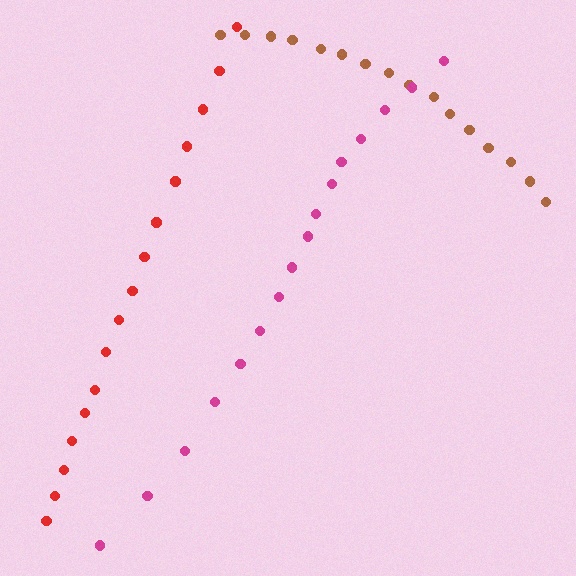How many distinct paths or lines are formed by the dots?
There are 3 distinct paths.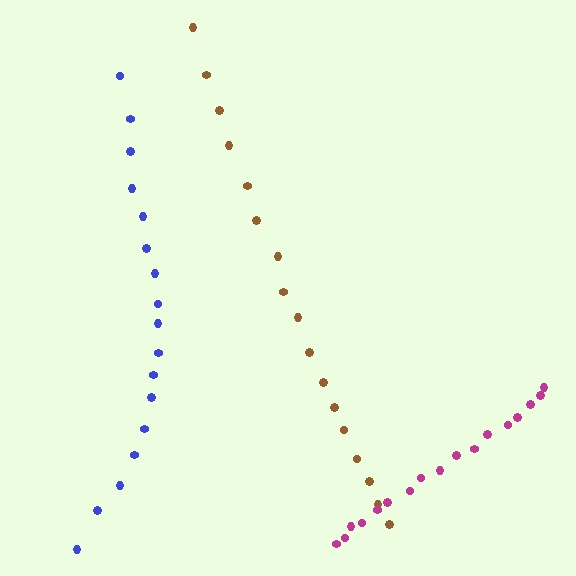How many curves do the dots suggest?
There are 3 distinct paths.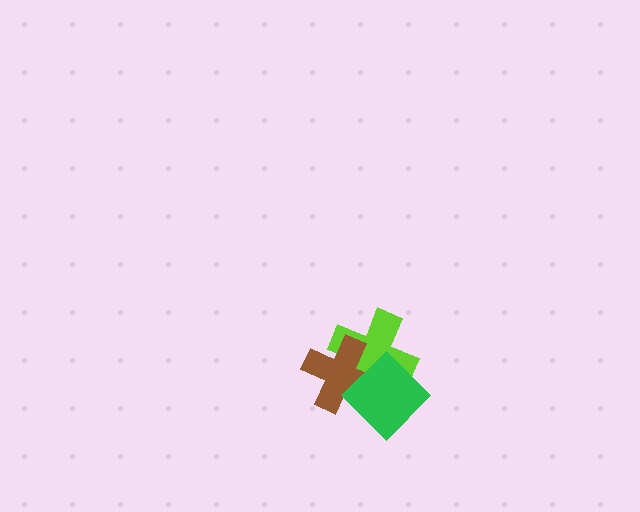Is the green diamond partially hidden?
No, no other shape covers it.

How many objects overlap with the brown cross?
2 objects overlap with the brown cross.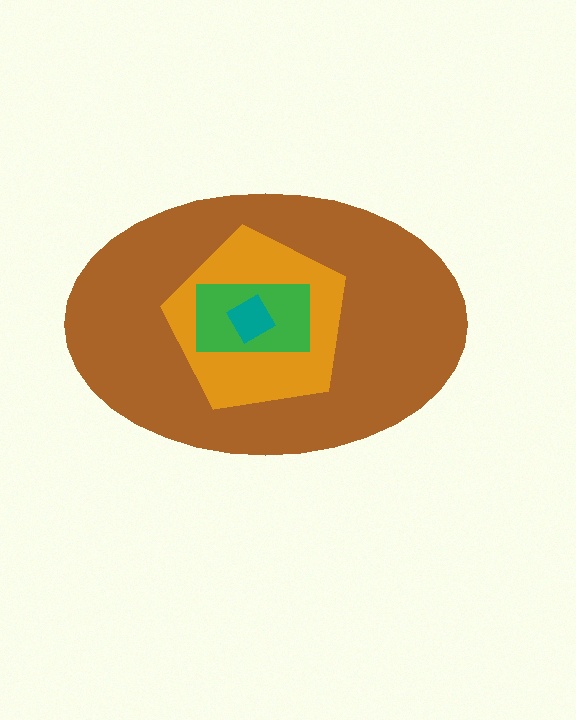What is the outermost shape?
The brown ellipse.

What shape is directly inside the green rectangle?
The teal square.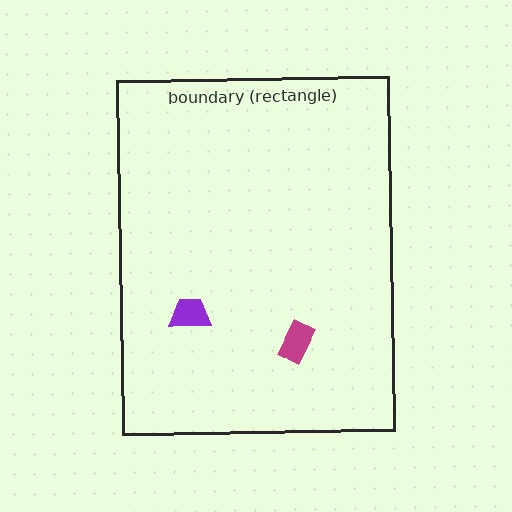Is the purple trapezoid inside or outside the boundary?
Inside.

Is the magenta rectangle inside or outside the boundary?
Inside.